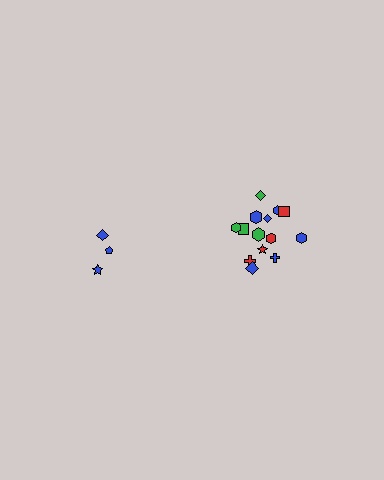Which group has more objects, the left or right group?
The right group.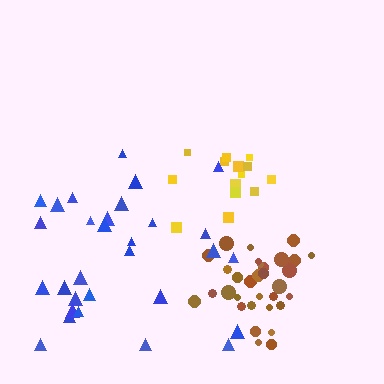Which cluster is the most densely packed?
Brown.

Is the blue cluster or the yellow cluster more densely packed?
Yellow.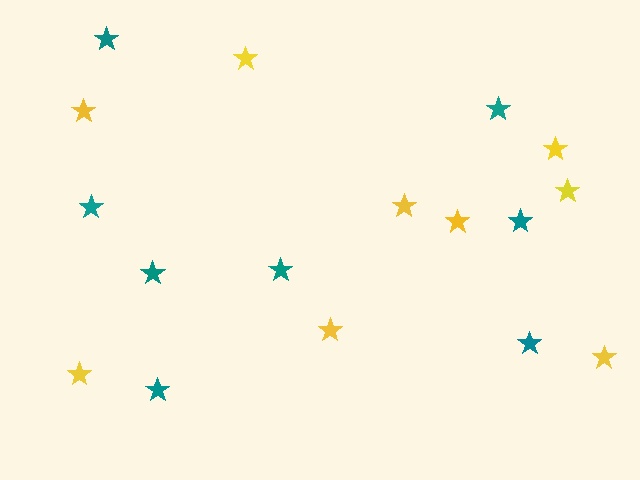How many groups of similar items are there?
There are 2 groups: one group of yellow stars (9) and one group of teal stars (8).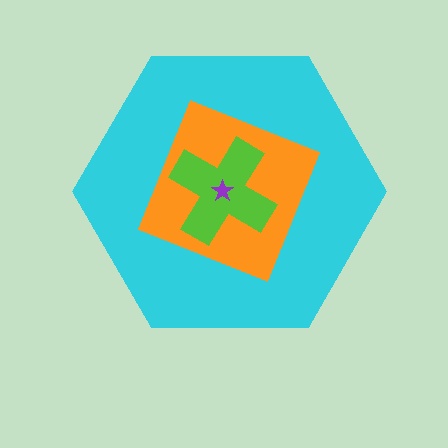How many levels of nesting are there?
4.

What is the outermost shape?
The cyan hexagon.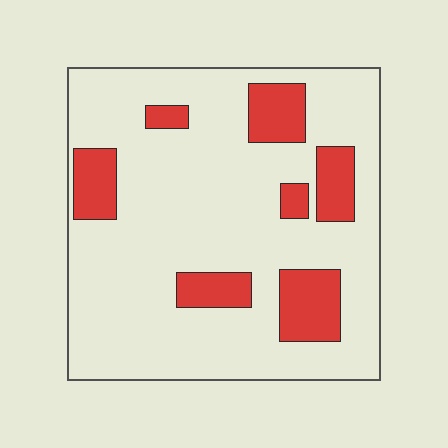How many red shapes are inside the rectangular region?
7.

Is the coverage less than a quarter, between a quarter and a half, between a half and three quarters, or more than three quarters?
Less than a quarter.